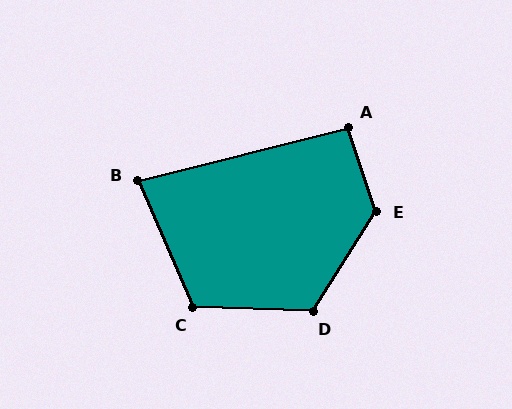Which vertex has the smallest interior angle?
B, at approximately 81 degrees.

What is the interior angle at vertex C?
Approximately 115 degrees (obtuse).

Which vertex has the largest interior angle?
E, at approximately 129 degrees.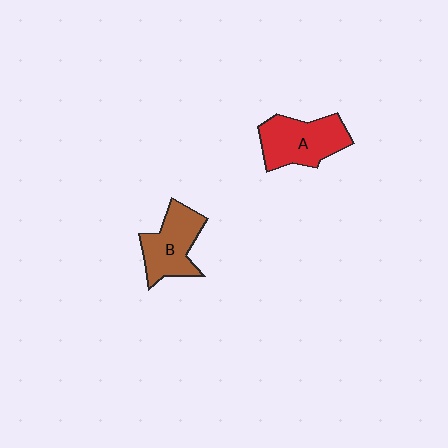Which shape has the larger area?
Shape A (red).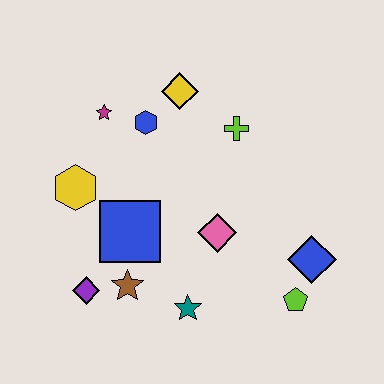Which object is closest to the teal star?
The brown star is closest to the teal star.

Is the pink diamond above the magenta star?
No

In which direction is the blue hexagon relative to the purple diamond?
The blue hexagon is above the purple diamond.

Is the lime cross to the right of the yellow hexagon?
Yes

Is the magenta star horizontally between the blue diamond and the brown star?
No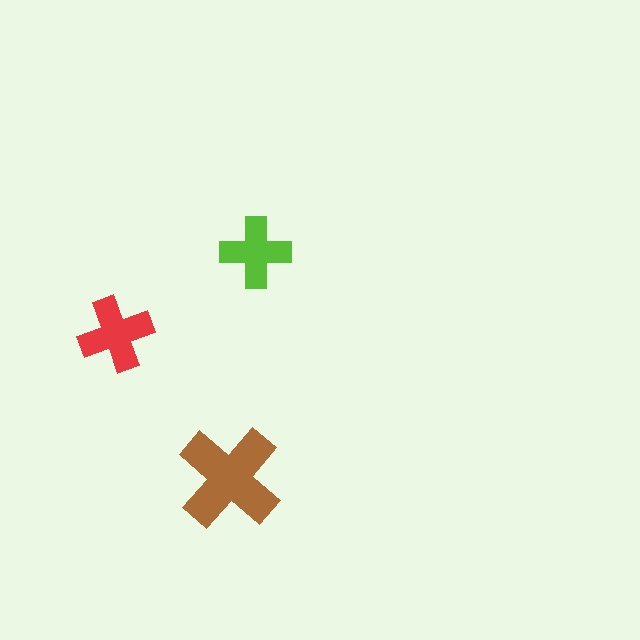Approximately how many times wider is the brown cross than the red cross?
About 1.5 times wider.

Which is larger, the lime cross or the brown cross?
The brown one.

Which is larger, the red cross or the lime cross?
The red one.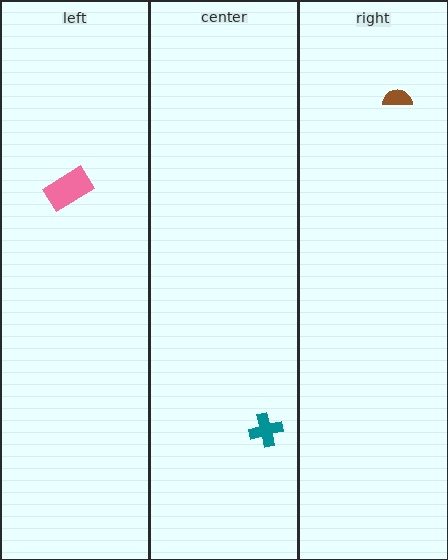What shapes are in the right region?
The brown semicircle.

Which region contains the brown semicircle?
The right region.